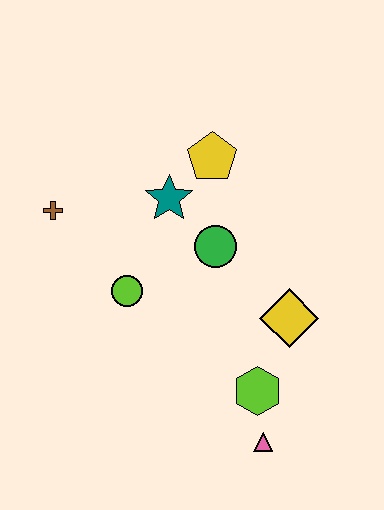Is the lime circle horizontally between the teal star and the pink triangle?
No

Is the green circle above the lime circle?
Yes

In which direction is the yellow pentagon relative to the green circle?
The yellow pentagon is above the green circle.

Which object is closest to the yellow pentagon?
The teal star is closest to the yellow pentagon.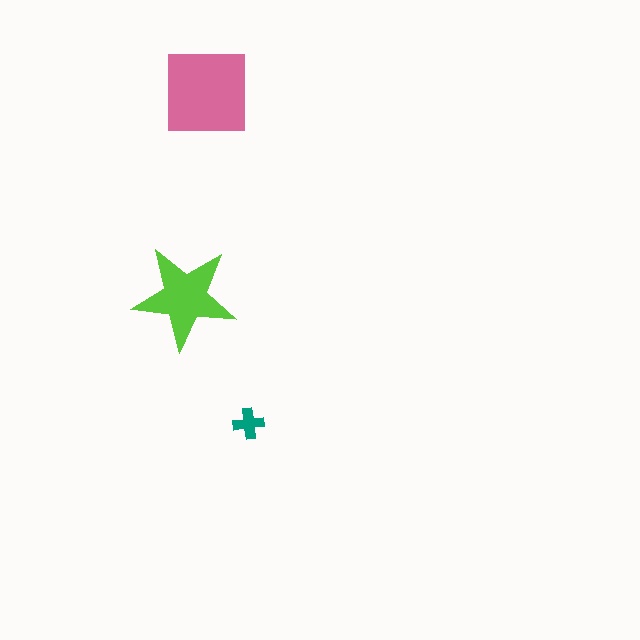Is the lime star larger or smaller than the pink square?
Smaller.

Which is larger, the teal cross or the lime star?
The lime star.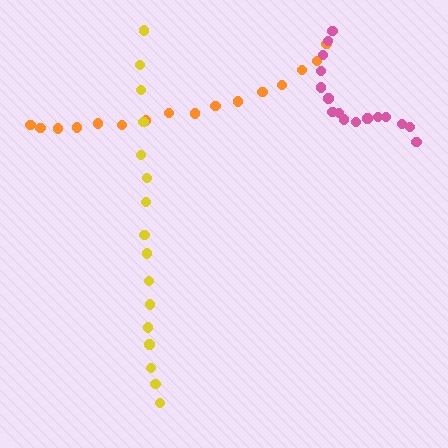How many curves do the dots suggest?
There are 3 distinct paths.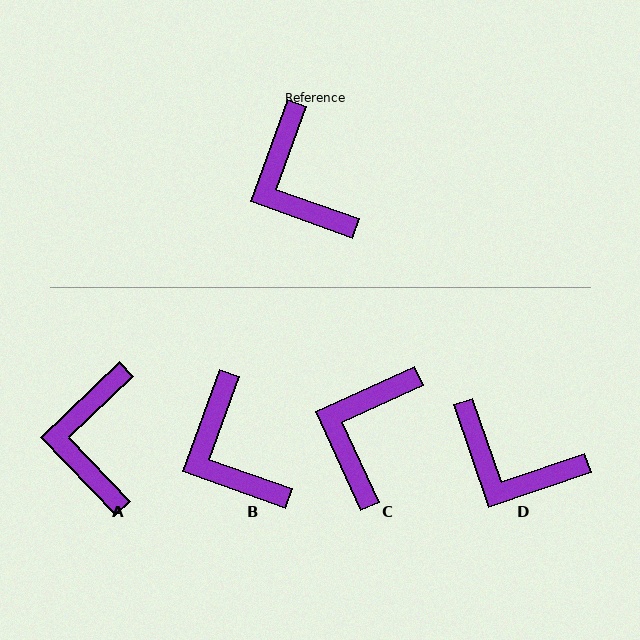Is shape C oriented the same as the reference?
No, it is off by about 46 degrees.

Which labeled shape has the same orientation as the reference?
B.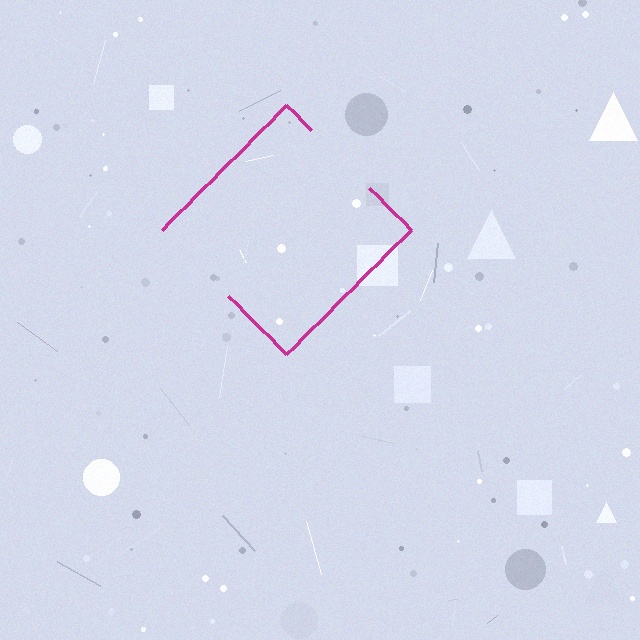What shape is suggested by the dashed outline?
The dashed outline suggests a diamond.